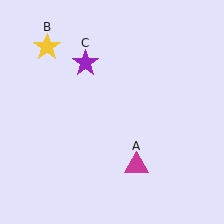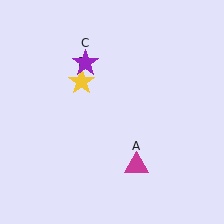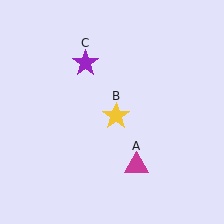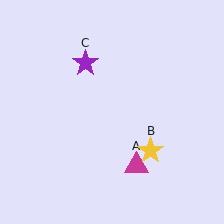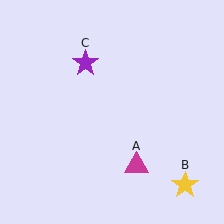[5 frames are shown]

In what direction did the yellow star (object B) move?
The yellow star (object B) moved down and to the right.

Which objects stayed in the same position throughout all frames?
Magenta triangle (object A) and purple star (object C) remained stationary.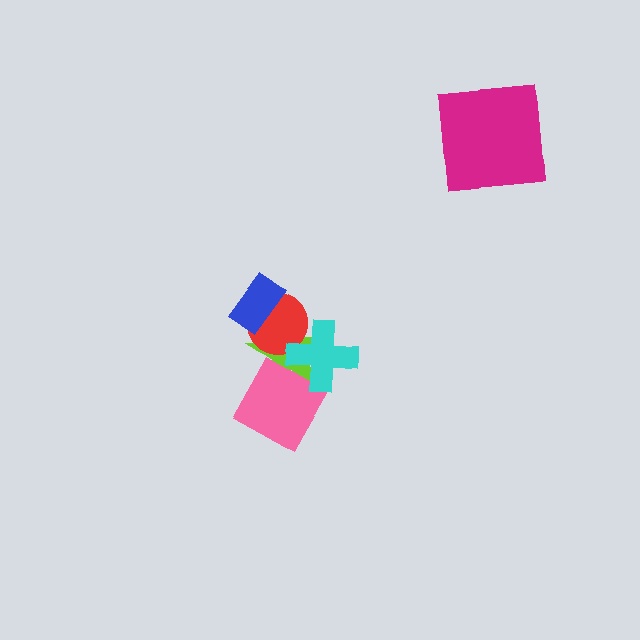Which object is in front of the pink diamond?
The cyan cross is in front of the pink diamond.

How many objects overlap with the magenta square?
0 objects overlap with the magenta square.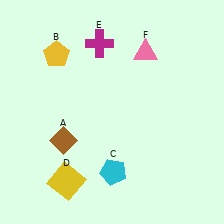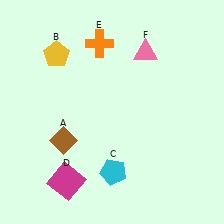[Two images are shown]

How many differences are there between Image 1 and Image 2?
There are 2 differences between the two images.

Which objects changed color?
D changed from yellow to magenta. E changed from magenta to orange.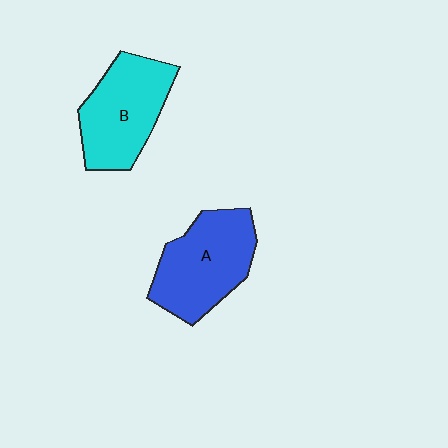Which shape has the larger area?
Shape A (blue).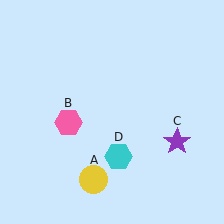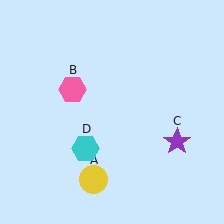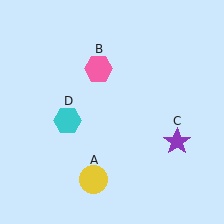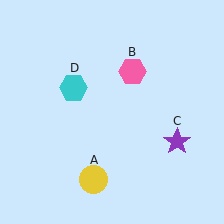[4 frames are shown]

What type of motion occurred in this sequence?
The pink hexagon (object B), cyan hexagon (object D) rotated clockwise around the center of the scene.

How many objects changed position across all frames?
2 objects changed position: pink hexagon (object B), cyan hexagon (object D).